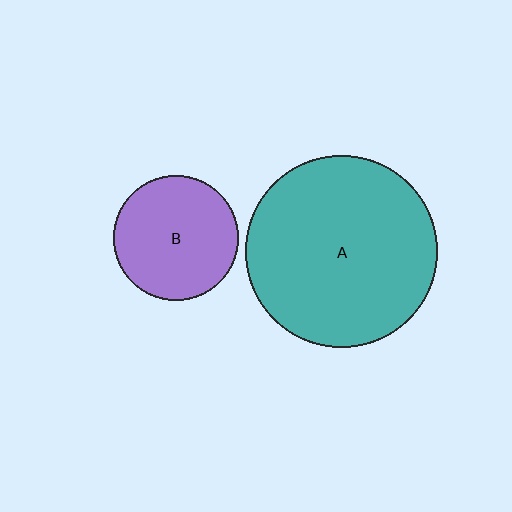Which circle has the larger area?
Circle A (teal).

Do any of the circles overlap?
No, none of the circles overlap.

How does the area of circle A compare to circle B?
Approximately 2.3 times.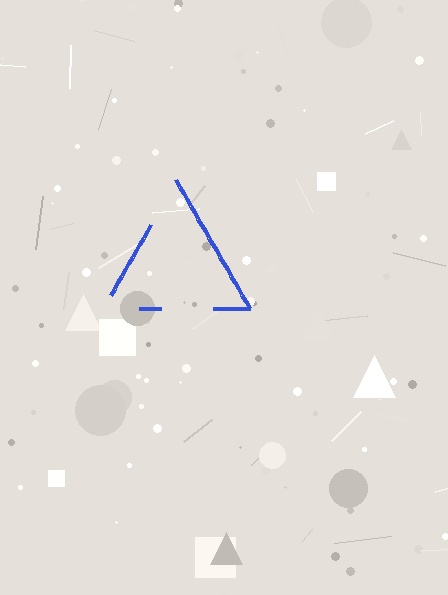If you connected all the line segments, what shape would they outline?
They would outline a triangle.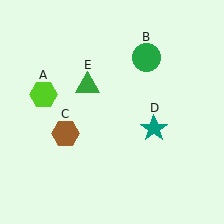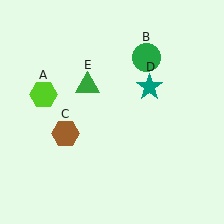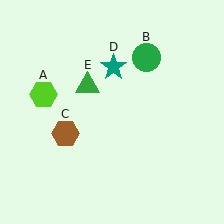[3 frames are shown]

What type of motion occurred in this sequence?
The teal star (object D) rotated counterclockwise around the center of the scene.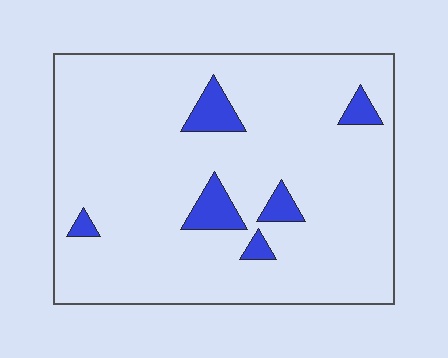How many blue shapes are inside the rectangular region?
6.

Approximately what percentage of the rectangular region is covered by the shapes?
Approximately 10%.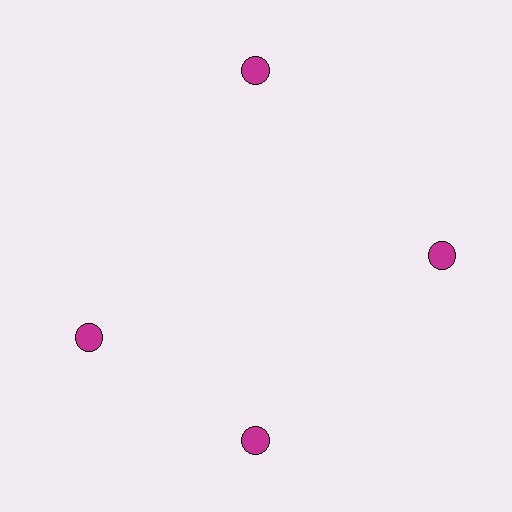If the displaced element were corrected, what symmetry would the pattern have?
It would have 4-fold rotational symmetry — the pattern would map onto itself every 90 degrees.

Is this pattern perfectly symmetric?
No. The 4 magenta circles are arranged in a ring, but one element near the 9 o'clock position is rotated out of alignment along the ring, breaking the 4-fold rotational symmetry.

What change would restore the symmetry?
The symmetry would be restored by rotating it back into even spacing with its neighbors so that all 4 circles sit at equal angles and equal distance from the center.